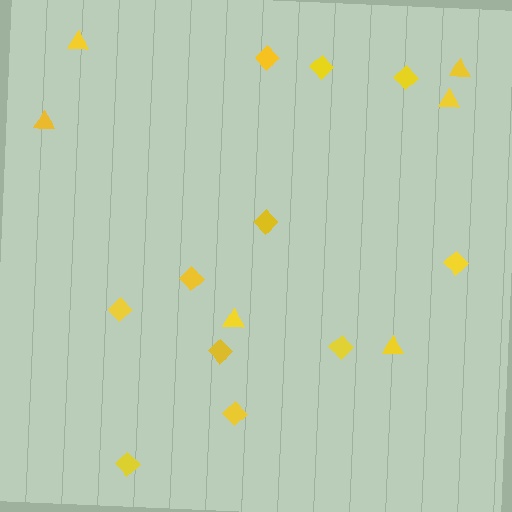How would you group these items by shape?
There are 2 groups: one group of diamonds (11) and one group of triangles (6).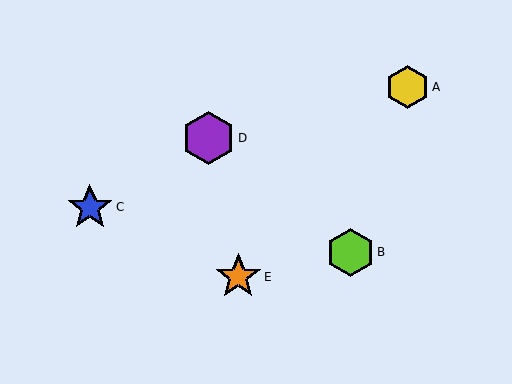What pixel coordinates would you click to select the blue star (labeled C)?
Click at (90, 207) to select the blue star C.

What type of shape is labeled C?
Shape C is a blue star.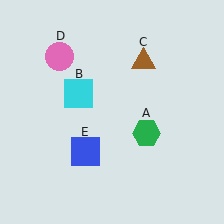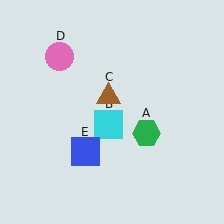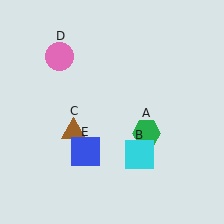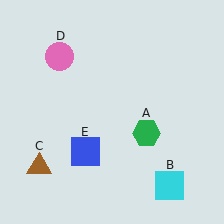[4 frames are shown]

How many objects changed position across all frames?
2 objects changed position: cyan square (object B), brown triangle (object C).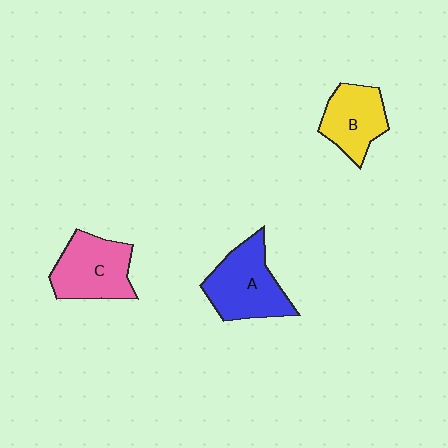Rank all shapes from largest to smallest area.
From largest to smallest: A (blue), C (pink), B (yellow).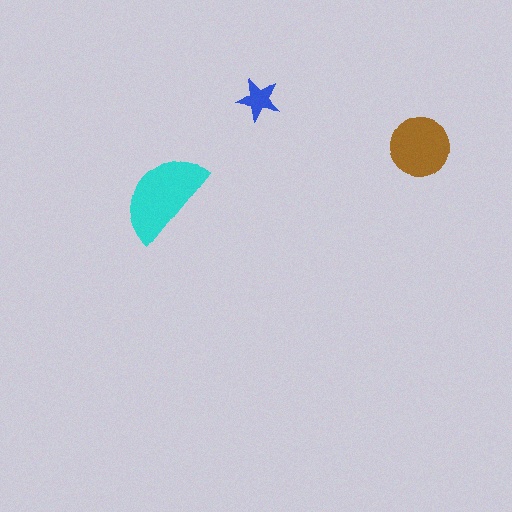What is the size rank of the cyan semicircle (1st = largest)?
1st.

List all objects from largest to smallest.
The cyan semicircle, the brown circle, the blue star.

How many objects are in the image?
There are 3 objects in the image.